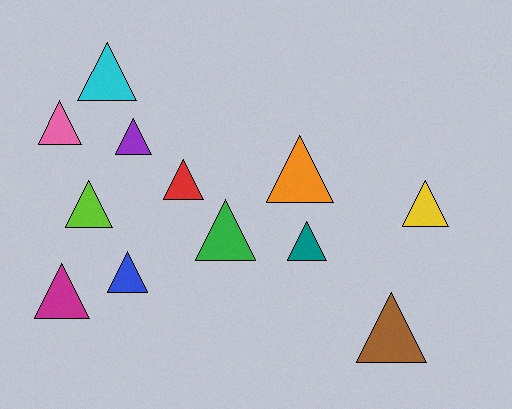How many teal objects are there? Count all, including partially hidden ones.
There is 1 teal object.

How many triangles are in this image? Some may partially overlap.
There are 12 triangles.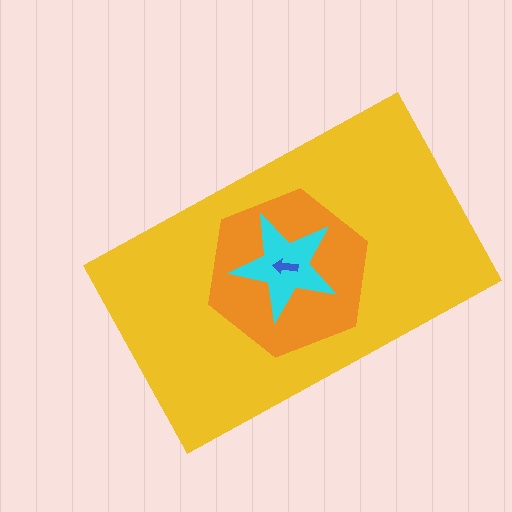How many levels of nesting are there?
4.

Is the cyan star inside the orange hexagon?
Yes.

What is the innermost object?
The blue arrow.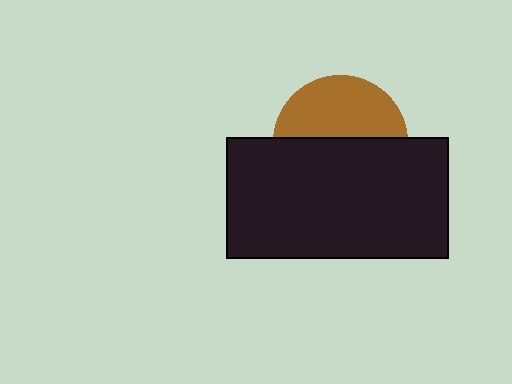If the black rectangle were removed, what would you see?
You would see the complete brown circle.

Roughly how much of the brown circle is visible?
About half of it is visible (roughly 45%).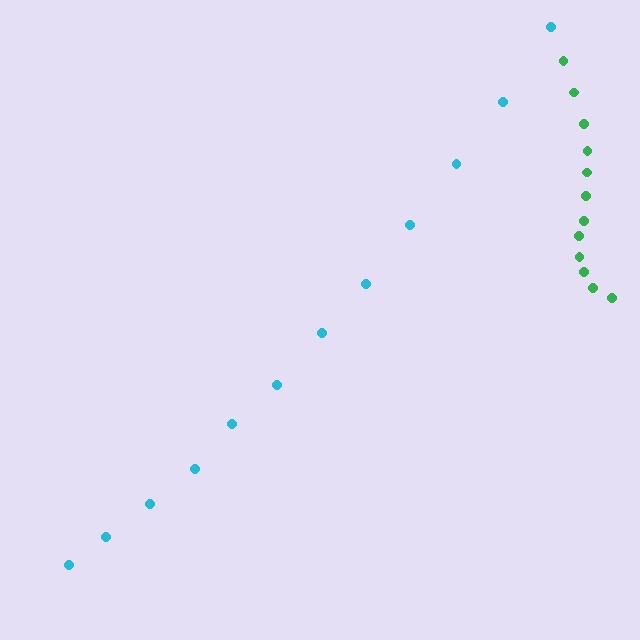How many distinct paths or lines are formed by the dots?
There are 2 distinct paths.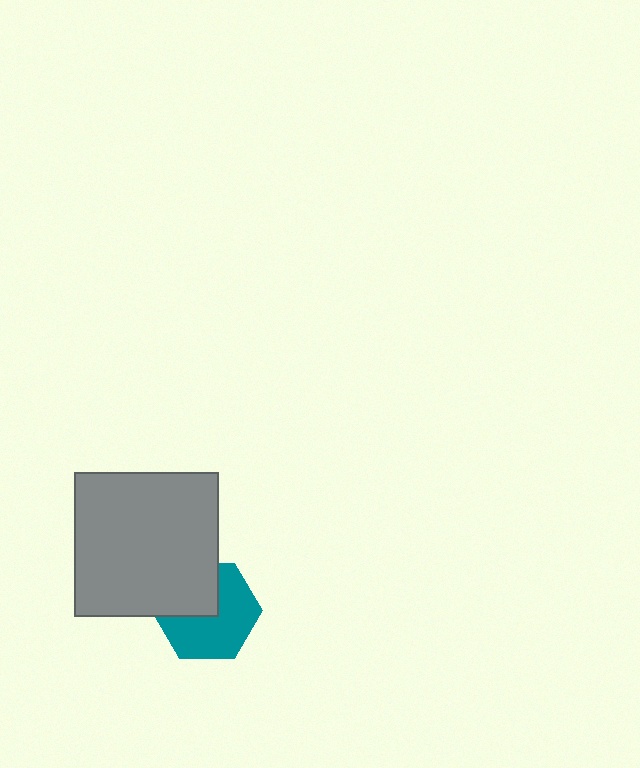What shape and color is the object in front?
The object in front is a gray square.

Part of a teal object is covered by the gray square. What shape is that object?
It is a hexagon.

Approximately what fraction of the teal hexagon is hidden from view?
Roughly 38% of the teal hexagon is hidden behind the gray square.